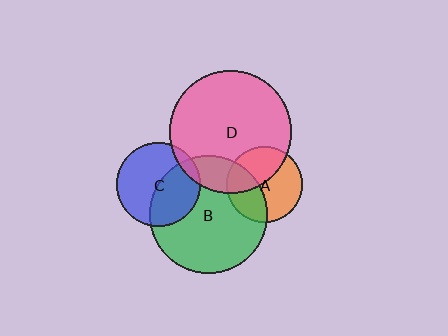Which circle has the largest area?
Circle D (pink).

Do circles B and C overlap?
Yes.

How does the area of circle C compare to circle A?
Approximately 1.2 times.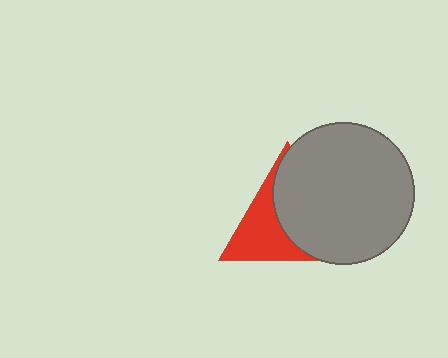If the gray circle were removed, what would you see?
You would see the complete red triangle.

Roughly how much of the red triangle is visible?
A small part of it is visible (roughly 43%).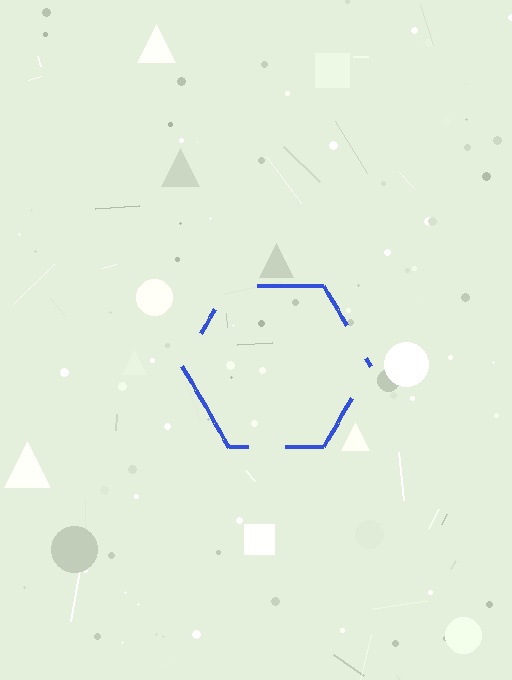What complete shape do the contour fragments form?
The contour fragments form a hexagon.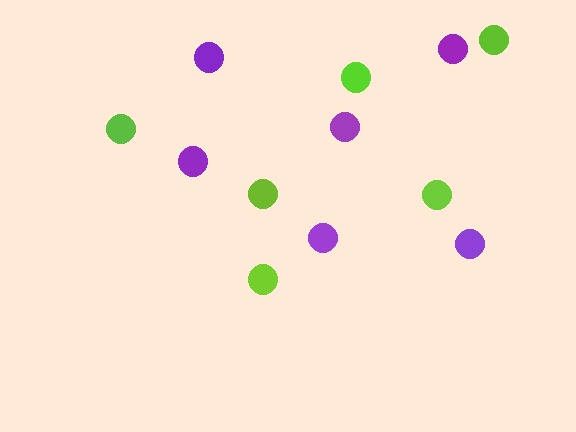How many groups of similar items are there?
There are 2 groups: one group of purple circles (6) and one group of lime circles (6).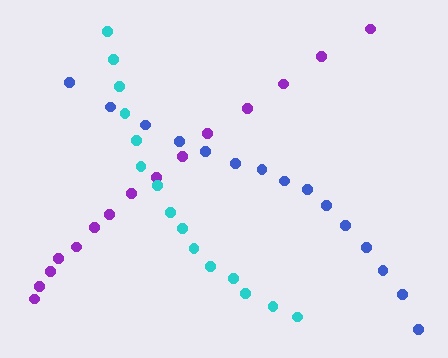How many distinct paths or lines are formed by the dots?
There are 3 distinct paths.